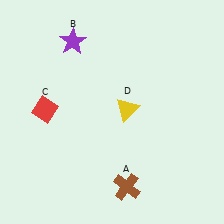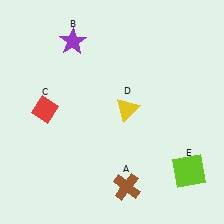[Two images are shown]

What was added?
A lime square (E) was added in Image 2.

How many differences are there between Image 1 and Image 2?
There is 1 difference between the two images.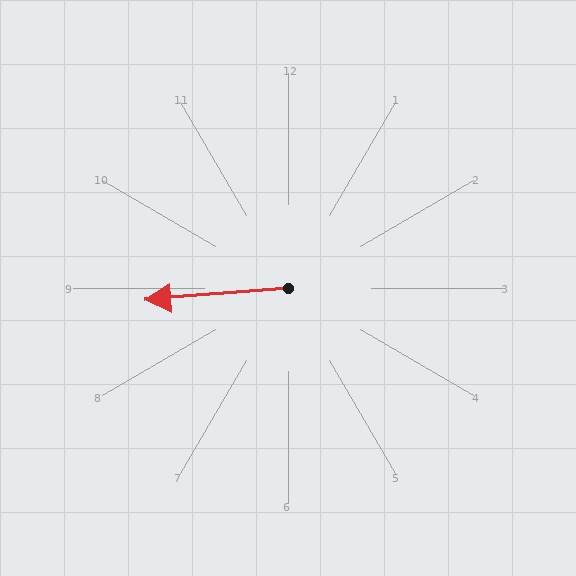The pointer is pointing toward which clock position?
Roughly 9 o'clock.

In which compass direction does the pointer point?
West.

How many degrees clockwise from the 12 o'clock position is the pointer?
Approximately 265 degrees.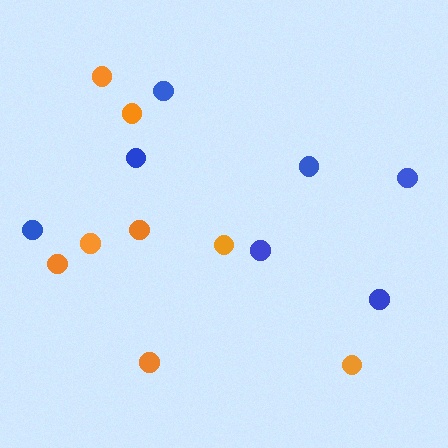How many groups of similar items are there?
There are 2 groups: one group of blue circles (7) and one group of orange circles (8).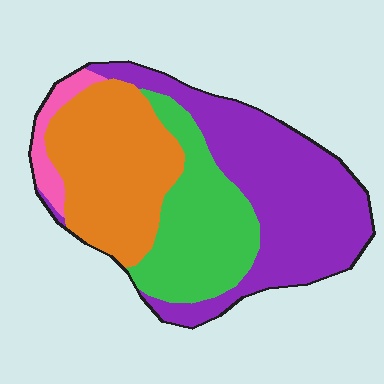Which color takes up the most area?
Purple, at roughly 40%.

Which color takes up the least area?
Pink, at roughly 5%.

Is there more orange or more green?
Orange.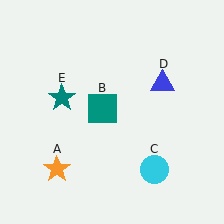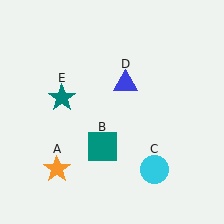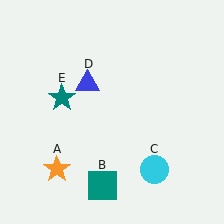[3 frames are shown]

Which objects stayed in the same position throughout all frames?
Orange star (object A) and cyan circle (object C) and teal star (object E) remained stationary.